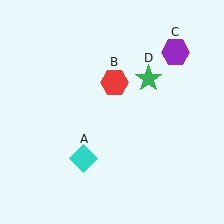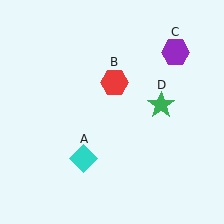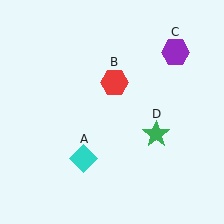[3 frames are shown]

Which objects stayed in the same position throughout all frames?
Cyan diamond (object A) and red hexagon (object B) and purple hexagon (object C) remained stationary.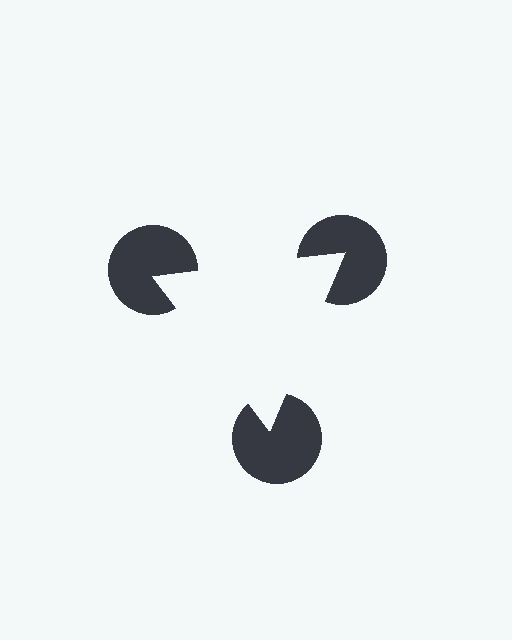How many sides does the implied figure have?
3 sides.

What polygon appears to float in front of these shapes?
An illusory triangle — its edges are inferred from the aligned wedge cuts in the pac-man discs, not physically drawn.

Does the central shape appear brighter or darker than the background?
It typically appears slightly brighter than the background, even though no actual brightness change is drawn.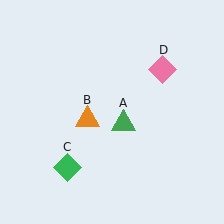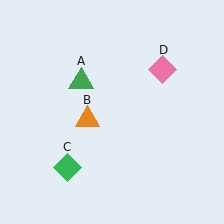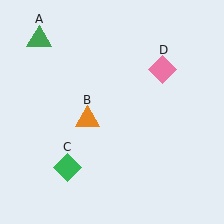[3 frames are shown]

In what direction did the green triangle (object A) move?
The green triangle (object A) moved up and to the left.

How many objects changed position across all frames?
1 object changed position: green triangle (object A).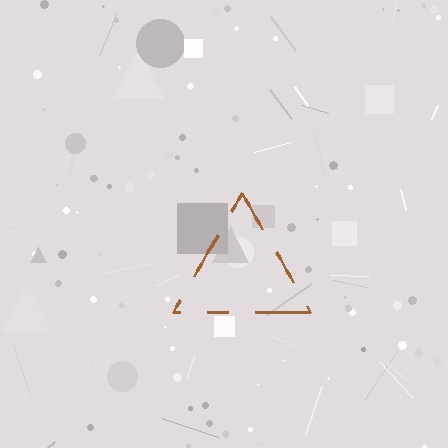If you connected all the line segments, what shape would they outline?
They would outline a triangle.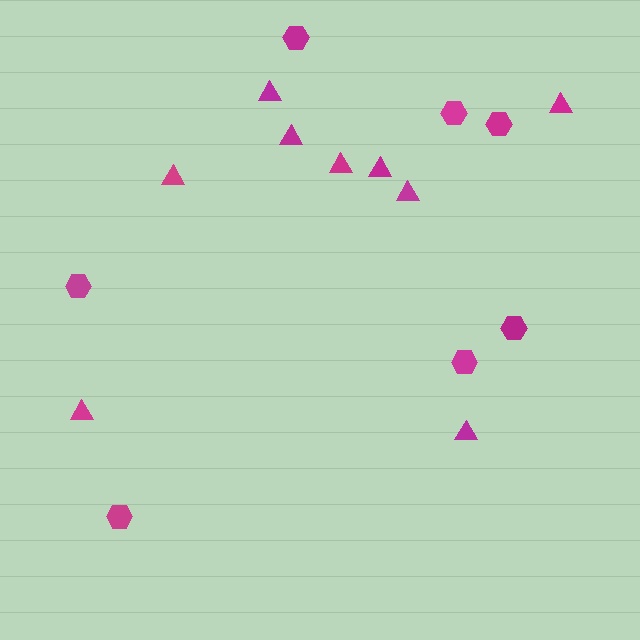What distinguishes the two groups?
There are 2 groups: one group of hexagons (7) and one group of triangles (9).